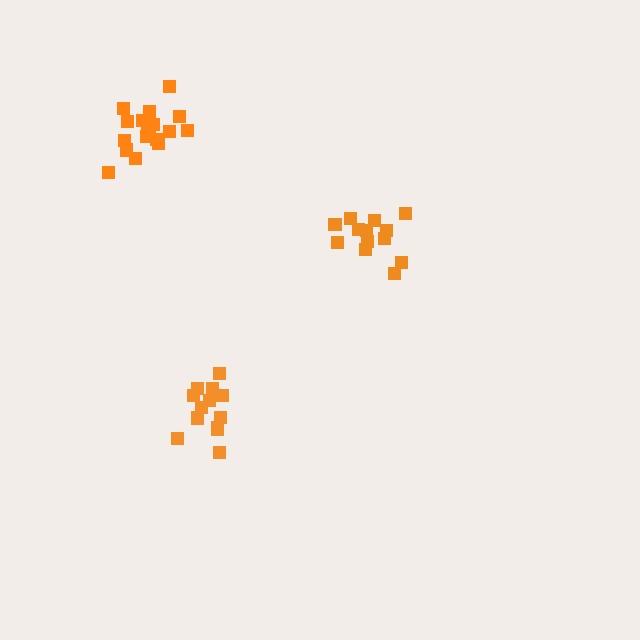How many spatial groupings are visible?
There are 3 spatial groupings.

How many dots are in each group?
Group 1: 13 dots, Group 2: 13 dots, Group 3: 18 dots (44 total).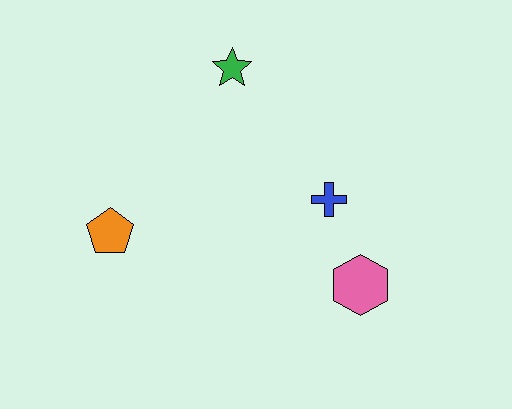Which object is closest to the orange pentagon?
The green star is closest to the orange pentagon.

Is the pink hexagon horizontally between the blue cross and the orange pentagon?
No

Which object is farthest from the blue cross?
The orange pentagon is farthest from the blue cross.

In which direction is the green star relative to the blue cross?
The green star is above the blue cross.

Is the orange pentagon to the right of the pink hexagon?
No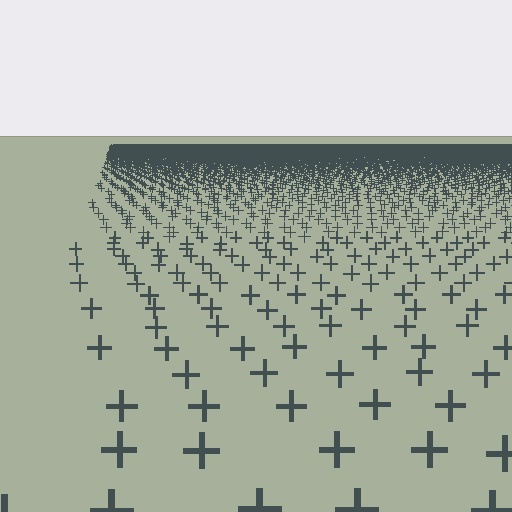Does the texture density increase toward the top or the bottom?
Density increases toward the top.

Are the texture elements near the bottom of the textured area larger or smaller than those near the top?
Larger. Near the bottom, elements are closer to the viewer and appear at a bigger on-screen size.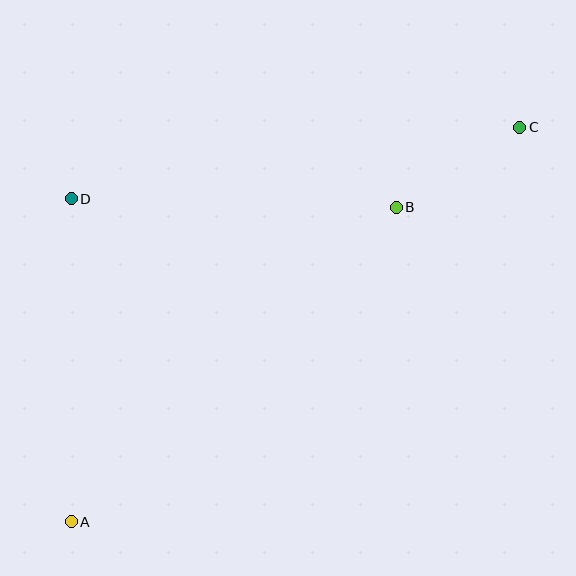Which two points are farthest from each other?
Points A and C are farthest from each other.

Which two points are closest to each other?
Points B and C are closest to each other.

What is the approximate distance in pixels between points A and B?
The distance between A and B is approximately 452 pixels.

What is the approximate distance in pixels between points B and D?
The distance between B and D is approximately 325 pixels.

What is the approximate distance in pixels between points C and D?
The distance between C and D is approximately 454 pixels.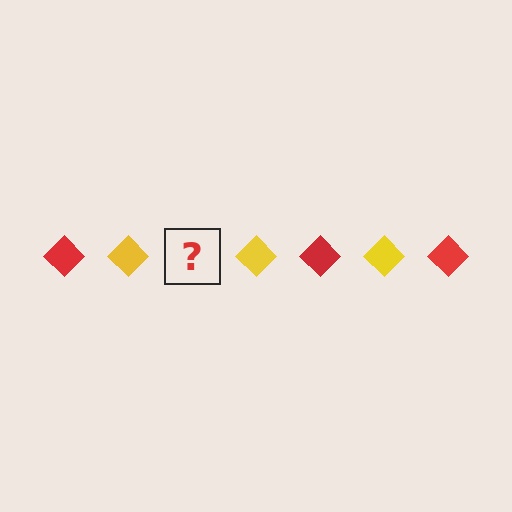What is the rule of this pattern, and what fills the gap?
The rule is that the pattern cycles through red, yellow diamonds. The gap should be filled with a red diamond.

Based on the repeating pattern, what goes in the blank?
The blank should be a red diamond.